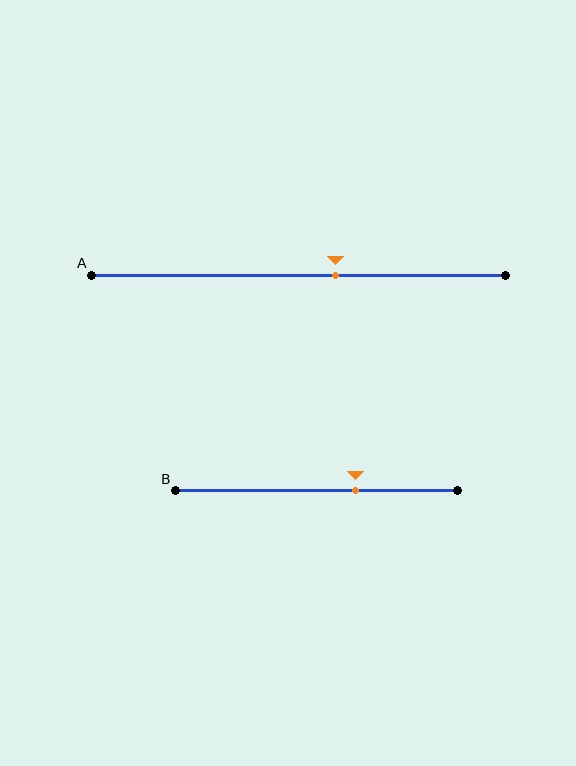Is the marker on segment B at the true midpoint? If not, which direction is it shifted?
No, the marker on segment B is shifted to the right by about 14% of the segment length.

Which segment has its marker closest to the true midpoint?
Segment A has its marker closest to the true midpoint.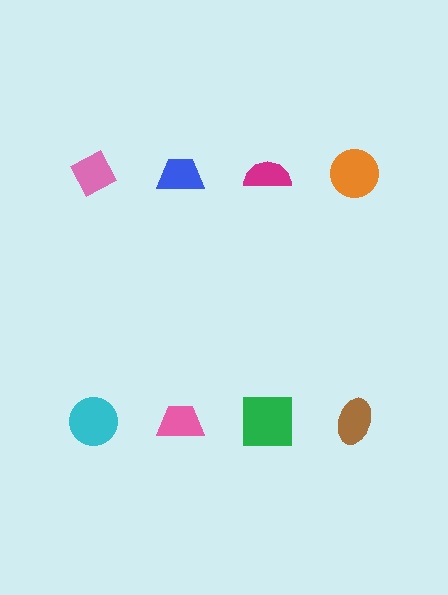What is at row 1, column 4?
An orange circle.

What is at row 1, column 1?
A pink diamond.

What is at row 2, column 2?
A pink trapezoid.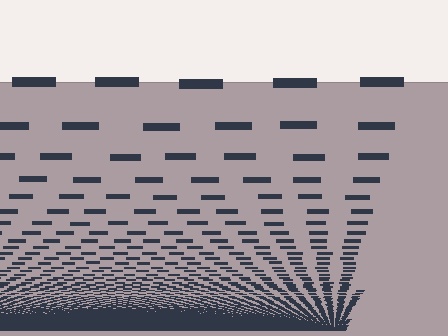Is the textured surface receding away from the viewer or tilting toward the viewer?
The surface appears to tilt toward the viewer. Texture elements get larger and sparser toward the top.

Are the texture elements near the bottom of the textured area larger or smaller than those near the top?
Smaller. The gradient is inverted — elements near the bottom are smaller and denser.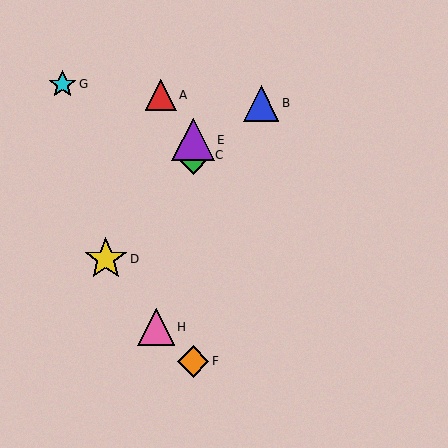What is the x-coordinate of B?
Object B is at x≈261.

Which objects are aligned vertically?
Objects C, E, F are aligned vertically.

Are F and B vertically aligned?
No, F is at x≈193 and B is at x≈261.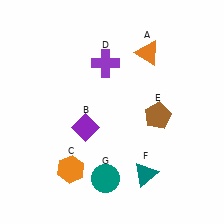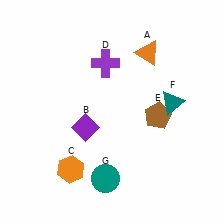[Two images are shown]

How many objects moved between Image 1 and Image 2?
1 object moved between the two images.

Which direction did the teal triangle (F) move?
The teal triangle (F) moved up.